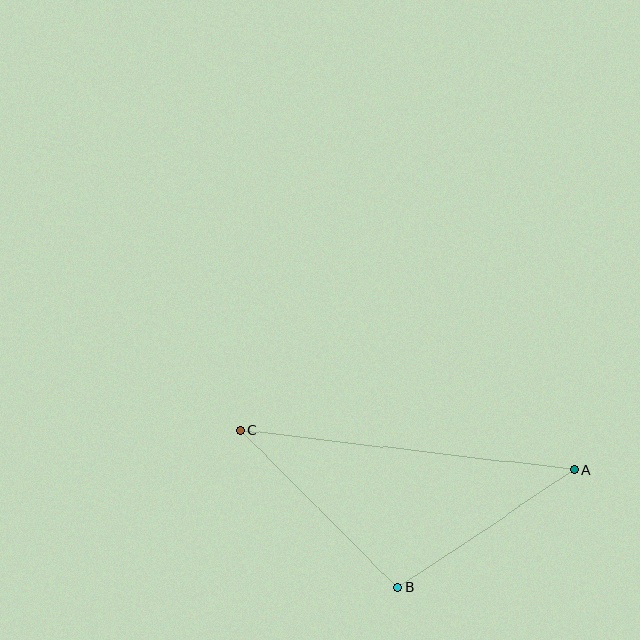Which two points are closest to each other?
Points A and B are closest to each other.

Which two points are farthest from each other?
Points A and C are farthest from each other.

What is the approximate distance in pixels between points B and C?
The distance between B and C is approximately 223 pixels.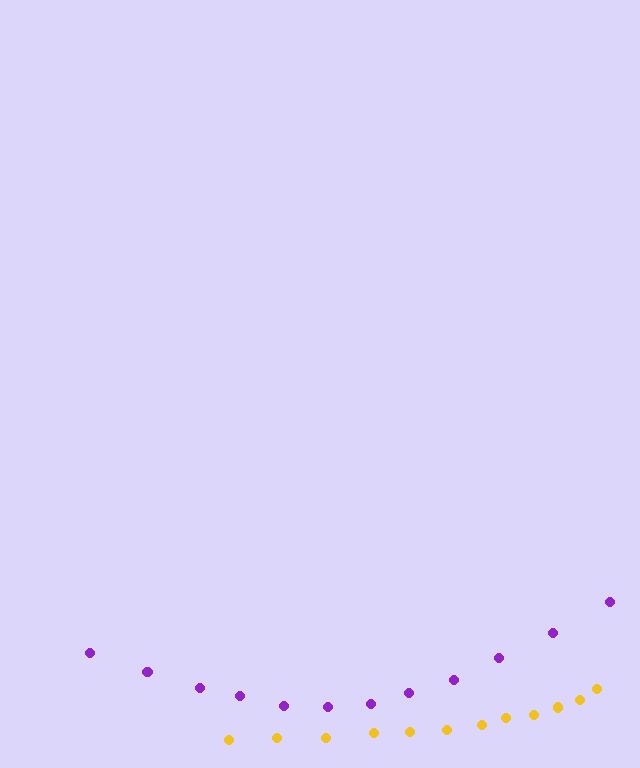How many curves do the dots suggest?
There are 2 distinct paths.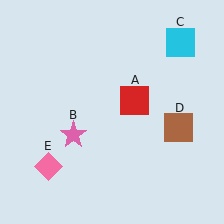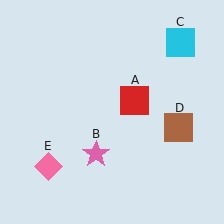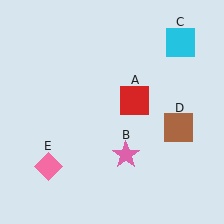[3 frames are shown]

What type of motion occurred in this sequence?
The pink star (object B) rotated counterclockwise around the center of the scene.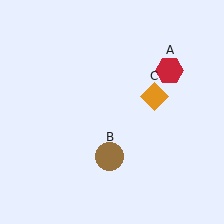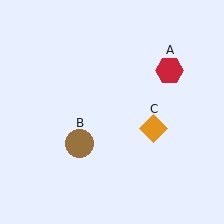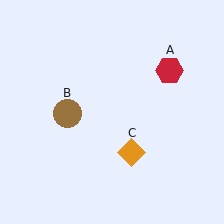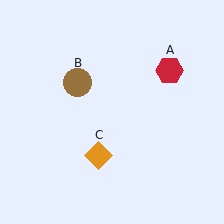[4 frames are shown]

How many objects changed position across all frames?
2 objects changed position: brown circle (object B), orange diamond (object C).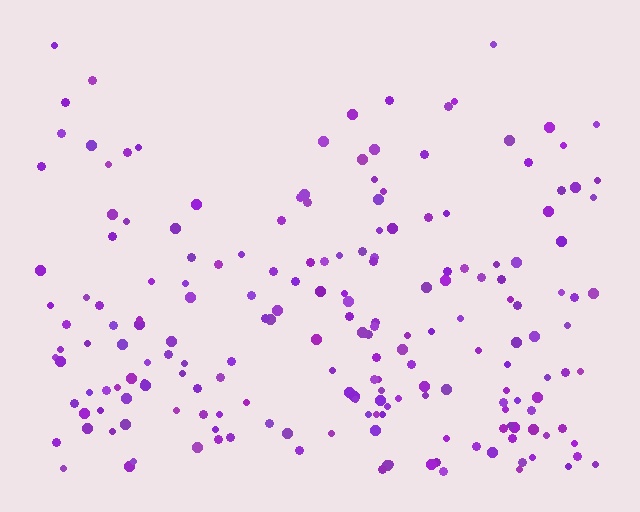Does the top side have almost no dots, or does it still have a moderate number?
Still a moderate number, just noticeably fewer than the bottom.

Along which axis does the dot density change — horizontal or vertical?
Vertical.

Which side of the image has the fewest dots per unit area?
The top.